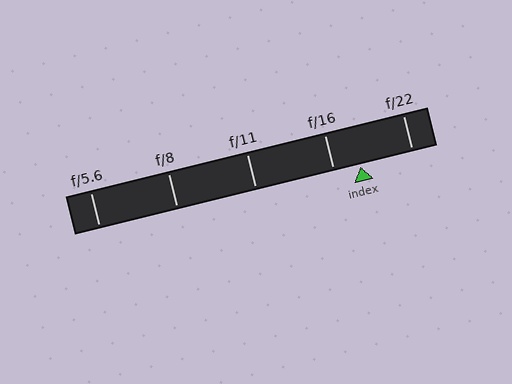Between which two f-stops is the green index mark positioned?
The index mark is between f/16 and f/22.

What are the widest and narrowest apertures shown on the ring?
The widest aperture shown is f/5.6 and the narrowest is f/22.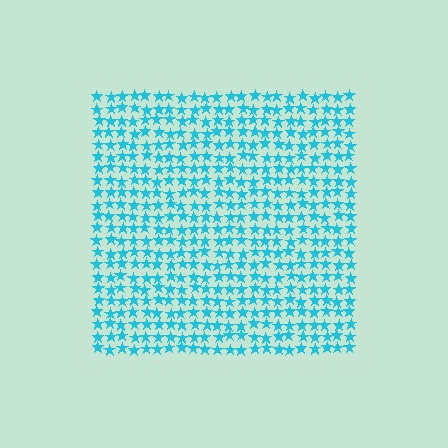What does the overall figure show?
The overall figure shows a square.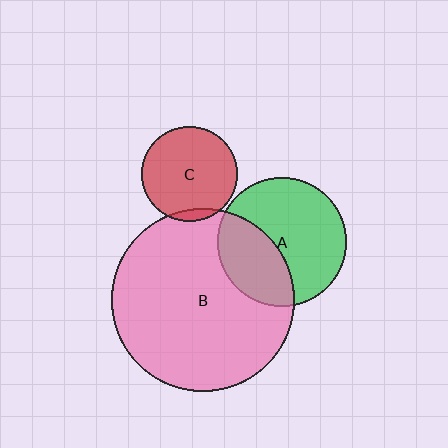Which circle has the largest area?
Circle B (pink).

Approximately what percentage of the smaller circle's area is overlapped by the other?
Approximately 5%.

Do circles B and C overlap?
Yes.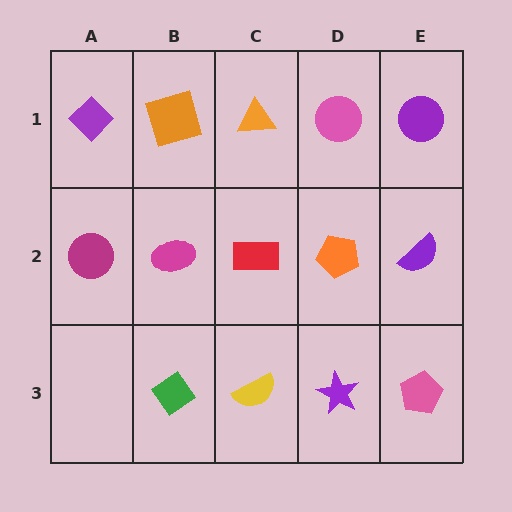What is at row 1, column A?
A purple diamond.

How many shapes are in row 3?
4 shapes.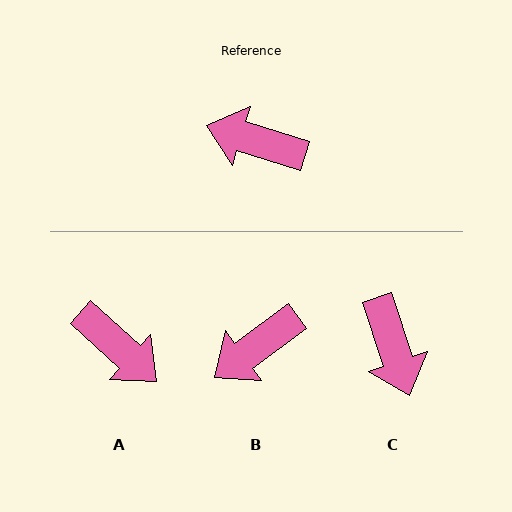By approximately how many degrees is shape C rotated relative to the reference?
Approximately 126 degrees counter-clockwise.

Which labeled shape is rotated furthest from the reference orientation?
A, about 155 degrees away.